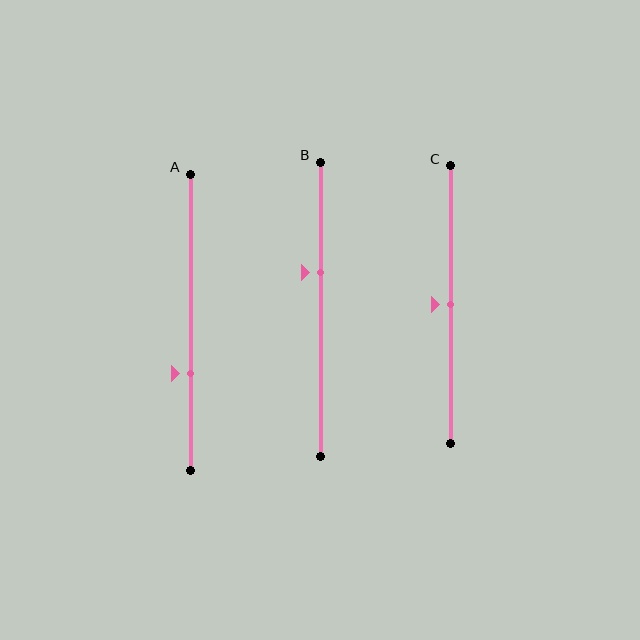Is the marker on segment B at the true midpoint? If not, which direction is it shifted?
No, the marker on segment B is shifted upward by about 12% of the segment length.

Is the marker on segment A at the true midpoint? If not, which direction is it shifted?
No, the marker on segment A is shifted downward by about 17% of the segment length.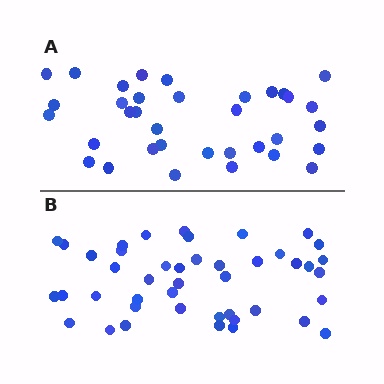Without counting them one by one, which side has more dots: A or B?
Region B (the bottom region) has more dots.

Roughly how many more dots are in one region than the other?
Region B has roughly 8 or so more dots than region A.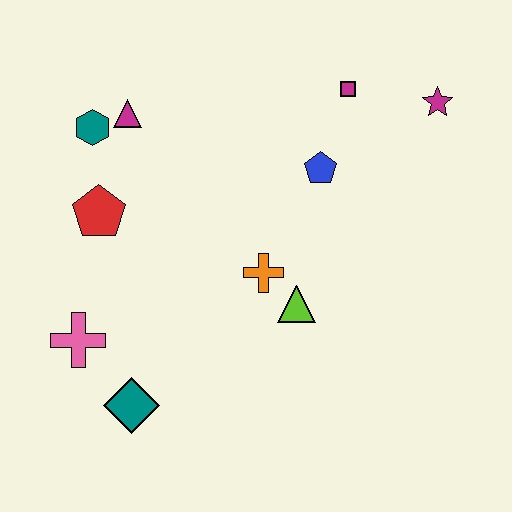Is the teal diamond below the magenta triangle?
Yes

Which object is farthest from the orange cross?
The magenta star is farthest from the orange cross.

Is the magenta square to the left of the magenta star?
Yes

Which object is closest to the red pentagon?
The teal hexagon is closest to the red pentagon.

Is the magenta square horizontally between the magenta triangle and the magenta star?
Yes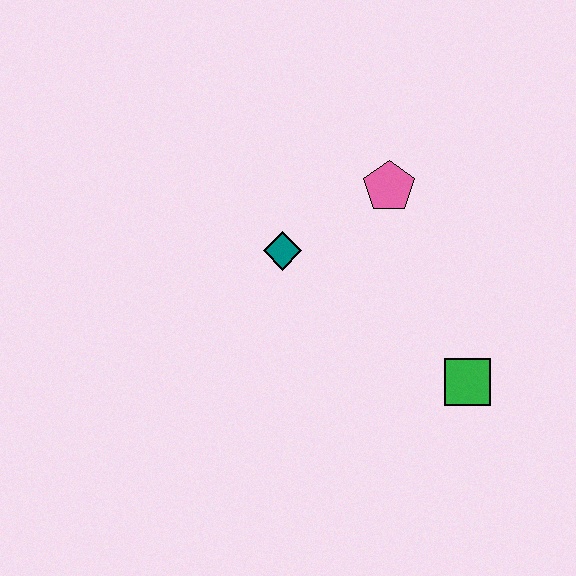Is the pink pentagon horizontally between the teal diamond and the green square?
Yes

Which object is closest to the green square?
The pink pentagon is closest to the green square.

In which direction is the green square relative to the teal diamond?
The green square is to the right of the teal diamond.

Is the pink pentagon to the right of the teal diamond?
Yes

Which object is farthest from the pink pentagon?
The green square is farthest from the pink pentagon.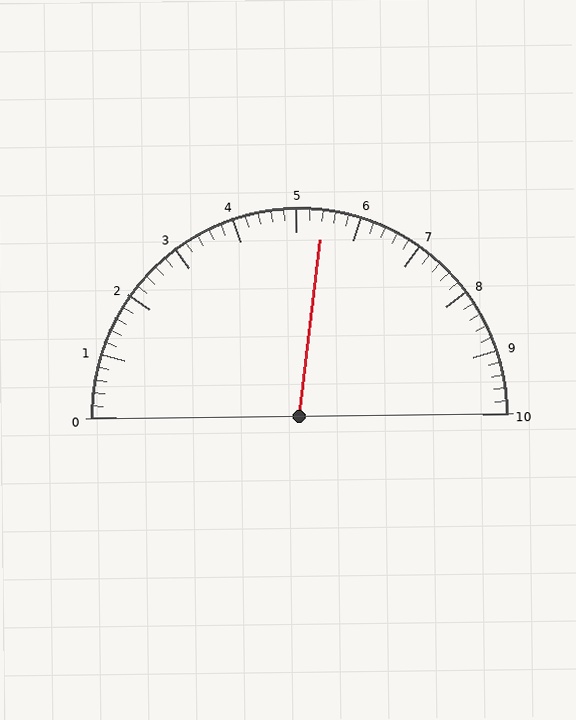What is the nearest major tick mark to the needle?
The nearest major tick mark is 5.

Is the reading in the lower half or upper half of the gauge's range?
The reading is in the upper half of the range (0 to 10).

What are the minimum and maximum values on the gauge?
The gauge ranges from 0 to 10.